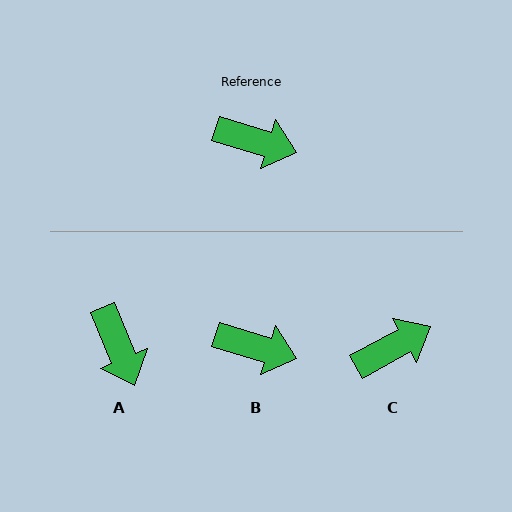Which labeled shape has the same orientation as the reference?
B.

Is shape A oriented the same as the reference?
No, it is off by about 51 degrees.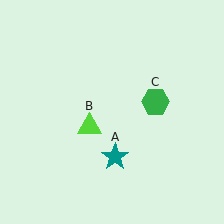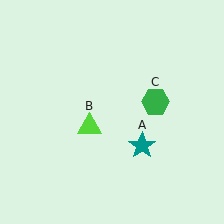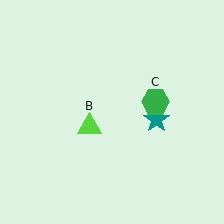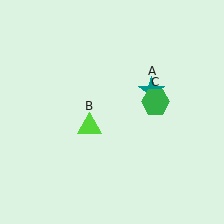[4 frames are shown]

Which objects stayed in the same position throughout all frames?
Lime triangle (object B) and green hexagon (object C) remained stationary.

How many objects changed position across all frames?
1 object changed position: teal star (object A).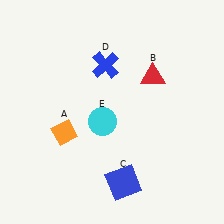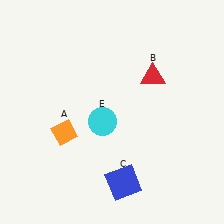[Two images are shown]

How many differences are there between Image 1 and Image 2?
There is 1 difference between the two images.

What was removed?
The blue cross (D) was removed in Image 2.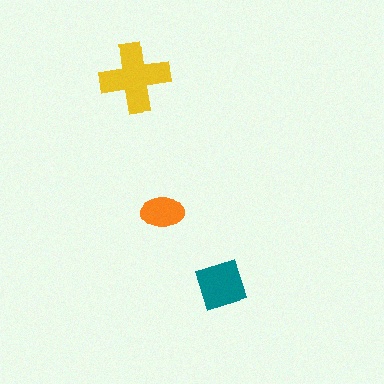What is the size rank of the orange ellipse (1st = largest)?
3rd.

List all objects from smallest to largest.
The orange ellipse, the teal diamond, the yellow cross.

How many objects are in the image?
There are 3 objects in the image.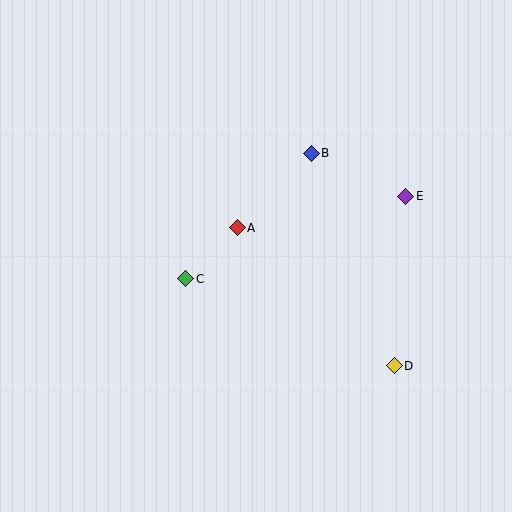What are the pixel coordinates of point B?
Point B is at (311, 153).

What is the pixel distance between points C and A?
The distance between C and A is 72 pixels.